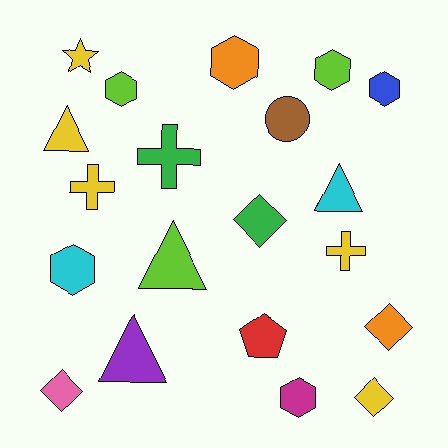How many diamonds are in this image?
There are 4 diamonds.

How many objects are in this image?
There are 20 objects.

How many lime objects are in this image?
There are 3 lime objects.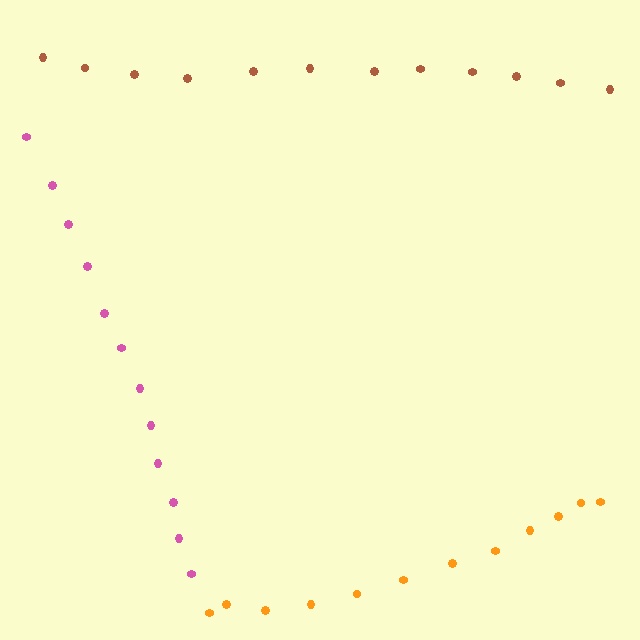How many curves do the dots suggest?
There are 3 distinct paths.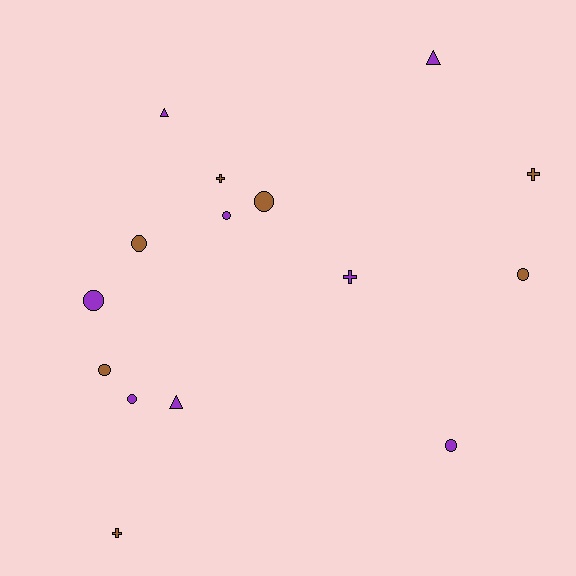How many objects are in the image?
There are 15 objects.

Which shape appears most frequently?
Circle, with 8 objects.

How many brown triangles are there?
There are no brown triangles.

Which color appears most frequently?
Purple, with 8 objects.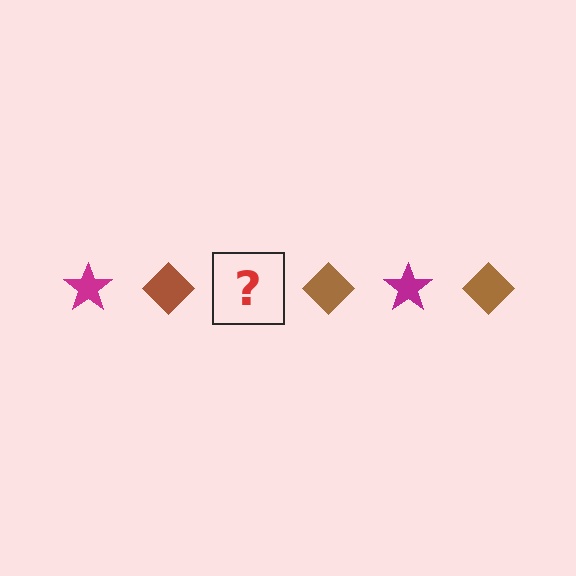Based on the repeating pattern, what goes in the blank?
The blank should be a magenta star.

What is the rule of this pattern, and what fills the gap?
The rule is that the pattern alternates between magenta star and brown diamond. The gap should be filled with a magenta star.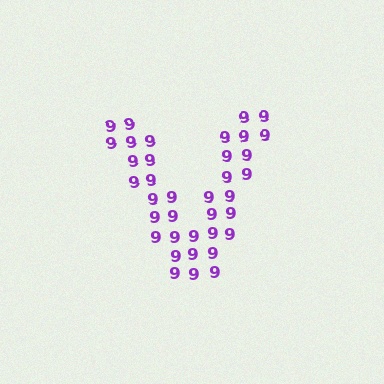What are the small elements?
The small elements are digit 9's.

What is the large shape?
The large shape is the letter V.